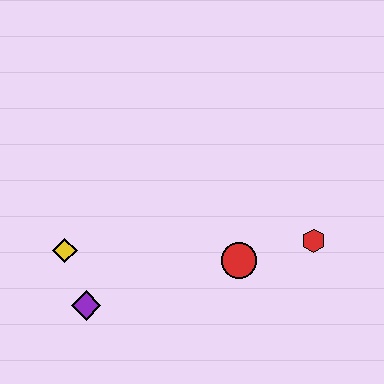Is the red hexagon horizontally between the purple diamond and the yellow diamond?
No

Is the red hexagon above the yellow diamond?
Yes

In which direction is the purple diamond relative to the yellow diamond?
The purple diamond is below the yellow diamond.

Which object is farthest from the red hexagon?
The yellow diamond is farthest from the red hexagon.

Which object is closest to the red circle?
The red hexagon is closest to the red circle.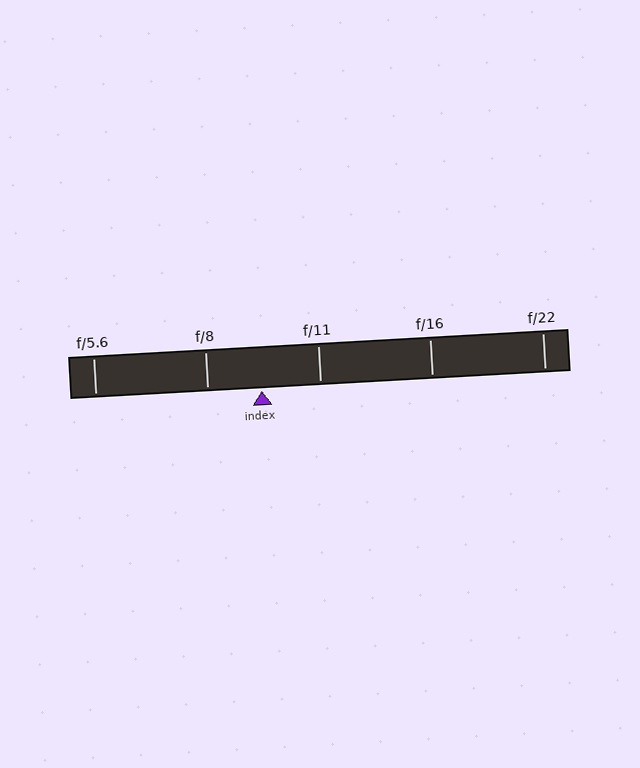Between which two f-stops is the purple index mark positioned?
The index mark is between f/8 and f/11.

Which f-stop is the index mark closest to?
The index mark is closest to f/8.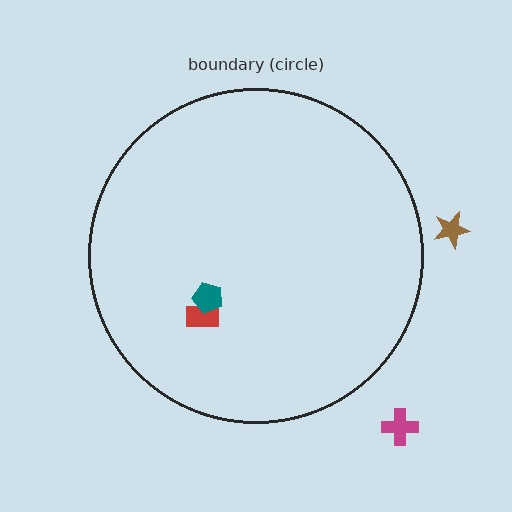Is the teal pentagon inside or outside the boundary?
Inside.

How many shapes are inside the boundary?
2 inside, 2 outside.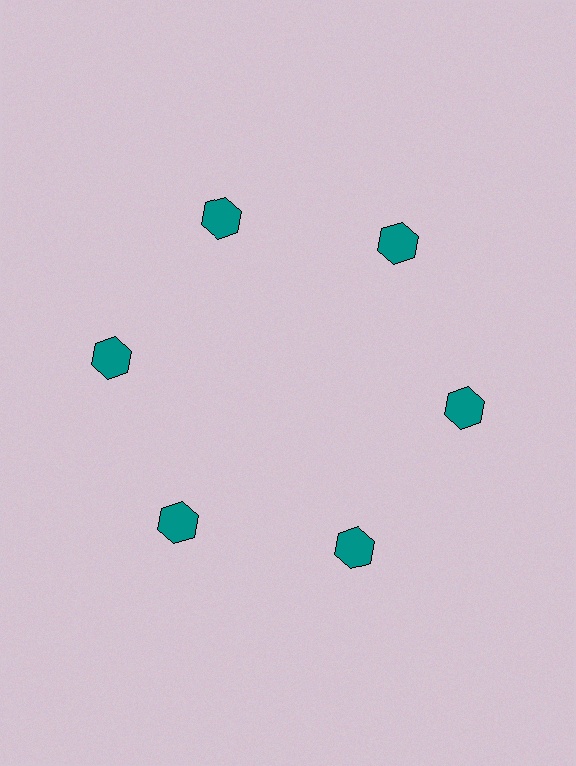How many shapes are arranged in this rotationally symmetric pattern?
There are 6 shapes, arranged in 6 groups of 1.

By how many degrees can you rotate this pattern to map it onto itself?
The pattern maps onto itself every 60 degrees of rotation.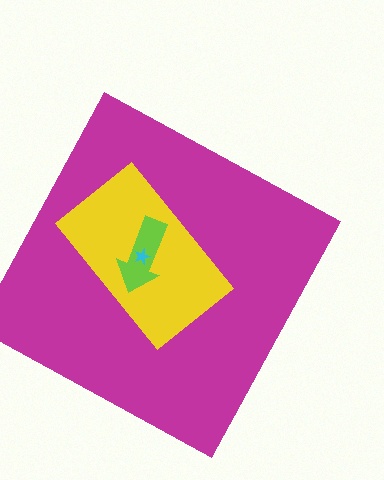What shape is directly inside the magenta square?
The yellow rectangle.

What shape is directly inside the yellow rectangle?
The lime arrow.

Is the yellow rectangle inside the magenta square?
Yes.